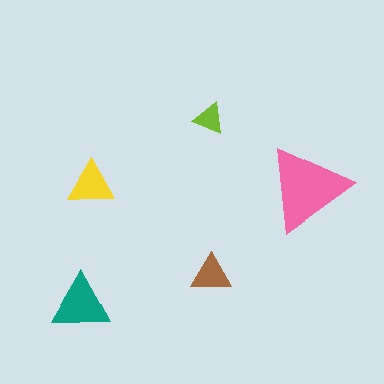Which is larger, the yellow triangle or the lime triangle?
The yellow one.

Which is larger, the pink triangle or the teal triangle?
The pink one.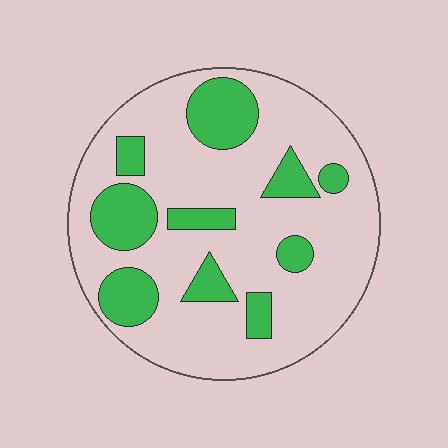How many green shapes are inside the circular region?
10.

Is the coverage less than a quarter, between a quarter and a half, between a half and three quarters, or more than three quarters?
Between a quarter and a half.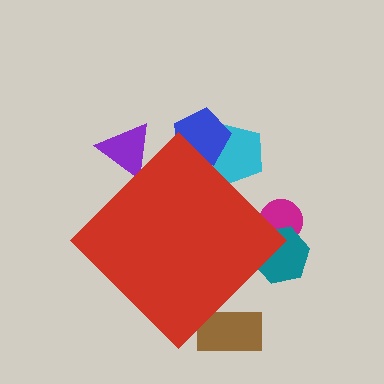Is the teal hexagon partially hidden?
Yes, the teal hexagon is partially hidden behind the red diamond.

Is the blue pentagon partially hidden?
Yes, the blue pentagon is partially hidden behind the red diamond.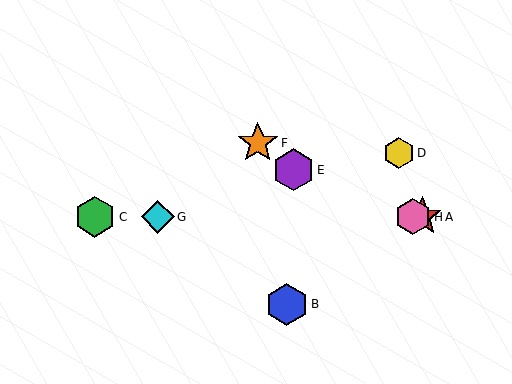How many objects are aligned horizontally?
4 objects (A, C, G, H) are aligned horizontally.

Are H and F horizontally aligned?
No, H is at y≈217 and F is at y≈143.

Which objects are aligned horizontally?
Objects A, C, G, H are aligned horizontally.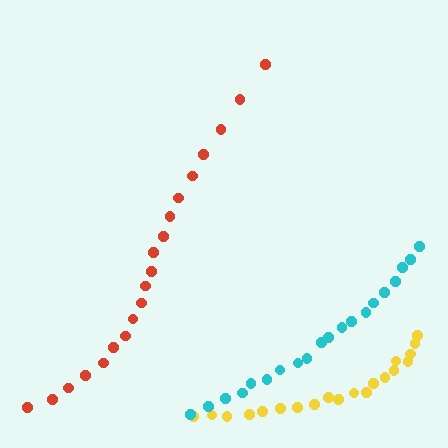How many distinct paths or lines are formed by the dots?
There are 3 distinct paths.